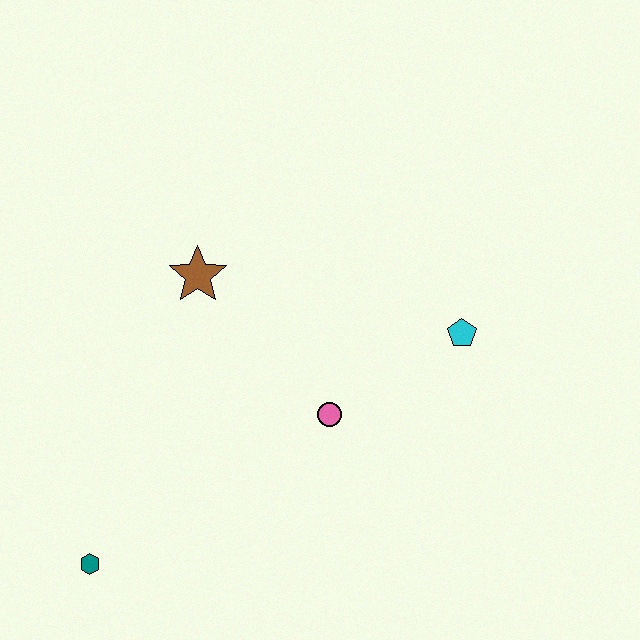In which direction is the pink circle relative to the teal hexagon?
The pink circle is to the right of the teal hexagon.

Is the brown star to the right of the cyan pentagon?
No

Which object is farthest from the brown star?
The teal hexagon is farthest from the brown star.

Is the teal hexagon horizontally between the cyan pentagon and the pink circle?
No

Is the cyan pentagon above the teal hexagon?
Yes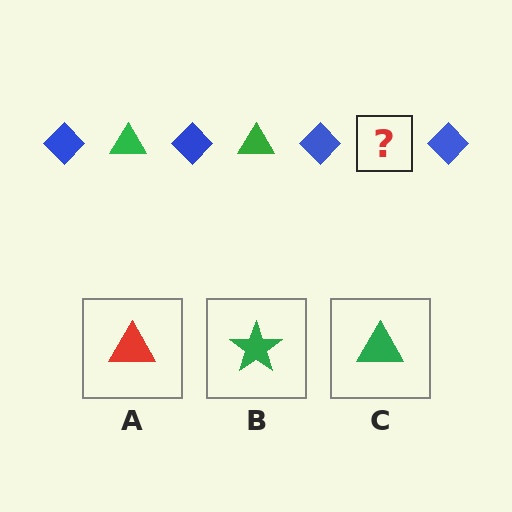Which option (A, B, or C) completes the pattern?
C.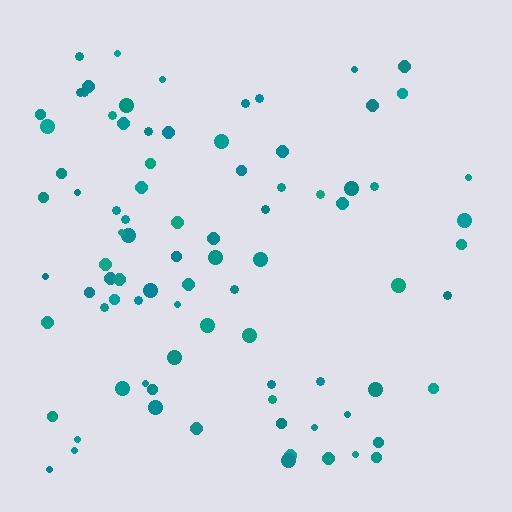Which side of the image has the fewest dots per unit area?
The right.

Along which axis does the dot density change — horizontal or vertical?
Horizontal.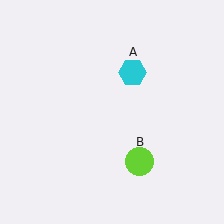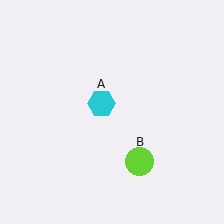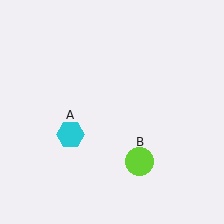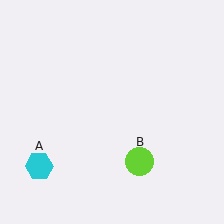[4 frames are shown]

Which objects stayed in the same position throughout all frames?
Lime circle (object B) remained stationary.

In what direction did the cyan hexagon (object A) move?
The cyan hexagon (object A) moved down and to the left.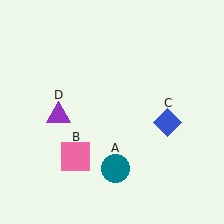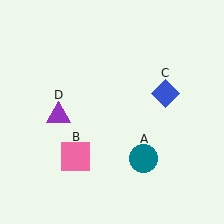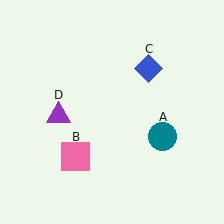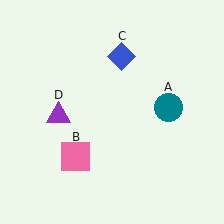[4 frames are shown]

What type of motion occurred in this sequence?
The teal circle (object A), blue diamond (object C) rotated counterclockwise around the center of the scene.